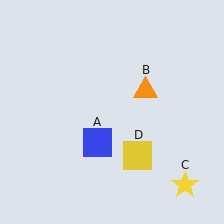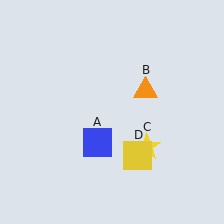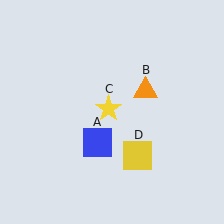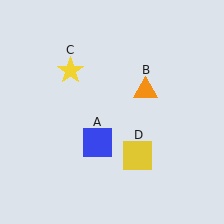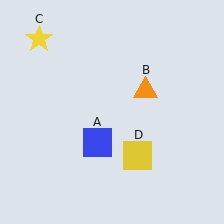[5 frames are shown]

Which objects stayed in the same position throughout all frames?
Blue square (object A) and orange triangle (object B) and yellow square (object D) remained stationary.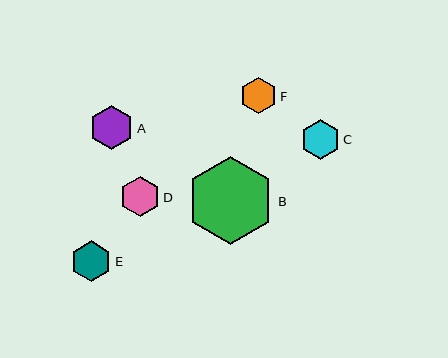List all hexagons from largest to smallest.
From largest to smallest: B, A, E, C, D, F.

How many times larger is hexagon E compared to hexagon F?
Hexagon E is approximately 1.1 times the size of hexagon F.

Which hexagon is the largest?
Hexagon B is the largest with a size of approximately 88 pixels.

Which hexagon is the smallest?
Hexagon F is the smallest with a size of approximately 36 pixels.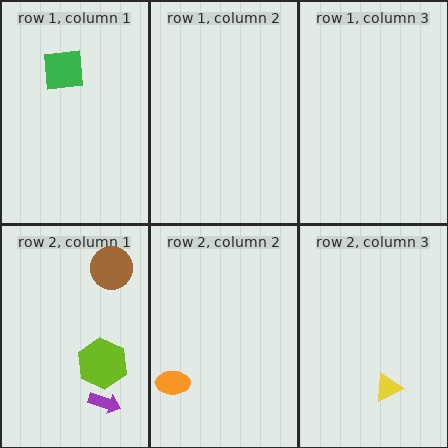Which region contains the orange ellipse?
The row 2, column 2 region.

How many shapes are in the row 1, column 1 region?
1.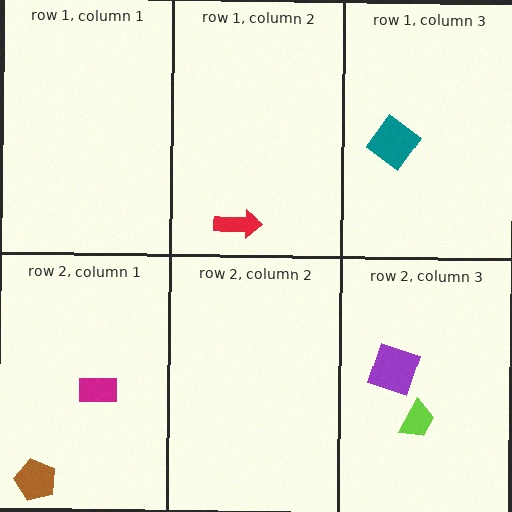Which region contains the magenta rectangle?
The row 2, column 1 region.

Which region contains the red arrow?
The row 1, column 2 region.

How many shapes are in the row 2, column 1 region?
2.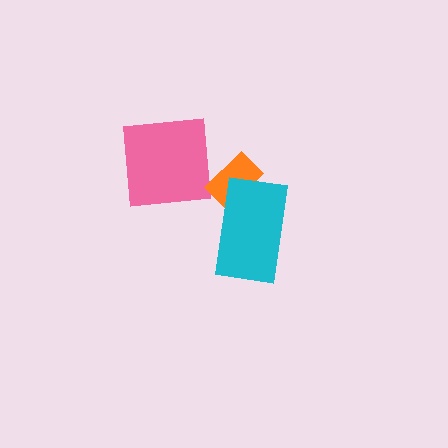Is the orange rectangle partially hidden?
Yes, it is partially covered by another shape.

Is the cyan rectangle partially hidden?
No, no other shape covers it.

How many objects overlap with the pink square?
0 objects overlap with the pink square.